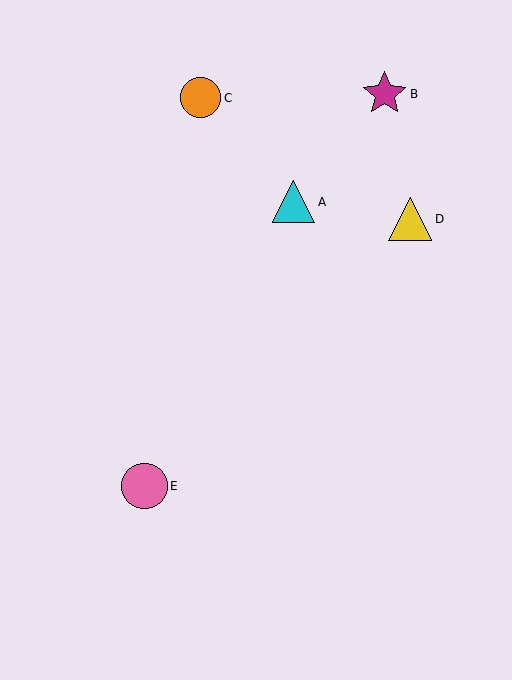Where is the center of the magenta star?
The center of the magenta star is at (385, 94).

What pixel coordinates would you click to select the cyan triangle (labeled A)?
Click at (294, 202) to select the cyan triangle A.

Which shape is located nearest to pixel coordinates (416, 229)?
The yellow triangle (labeled D) at (410, 219) is nearest to that location.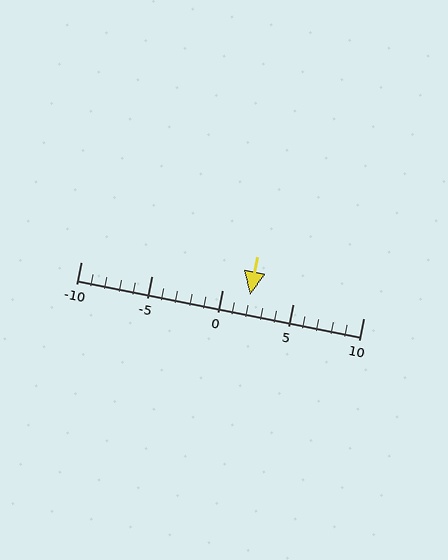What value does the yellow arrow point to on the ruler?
The yellow arrow points to approximately 2.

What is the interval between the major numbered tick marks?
The major tick marks are spaced 5 units apart.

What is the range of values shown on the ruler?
The ruler shows values from -10 to 10.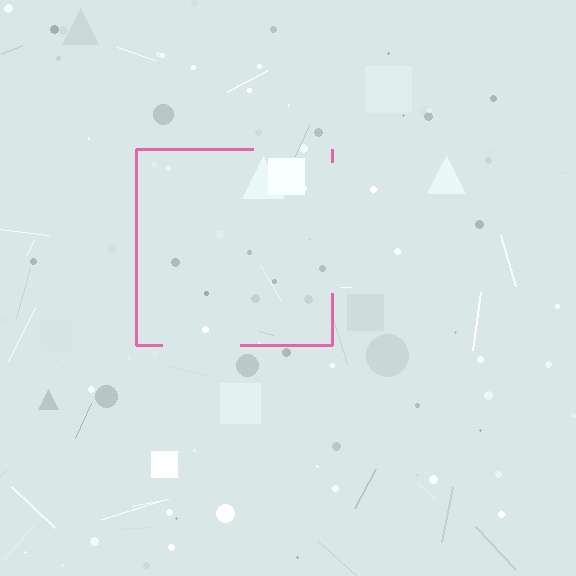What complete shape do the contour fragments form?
The contour fragments form a square.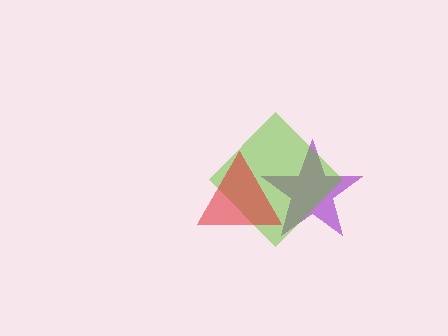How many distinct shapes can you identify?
There are 3 distinct shapes: a purple star, a lime diamond, a red triangle.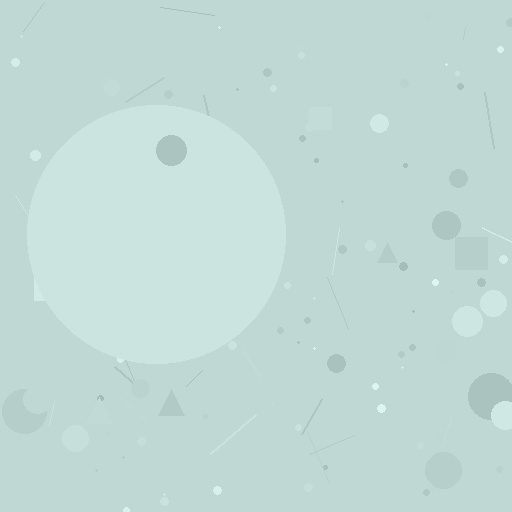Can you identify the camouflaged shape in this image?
The camouflaged shape is a circle.